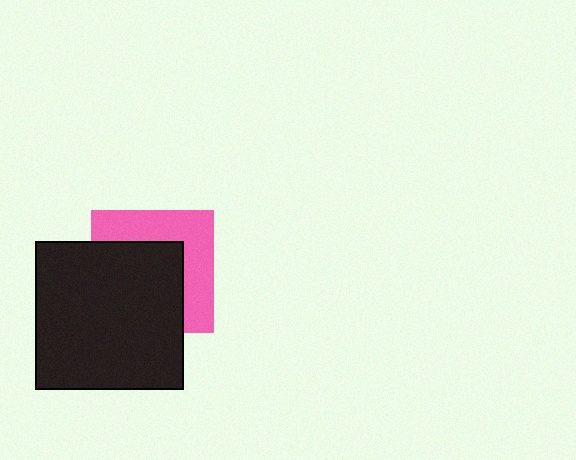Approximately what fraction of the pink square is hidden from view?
Roughly 56% of the pink square is hidden behind the black square.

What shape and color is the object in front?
The object in front is a black square.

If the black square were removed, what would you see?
You would see the complete pink square.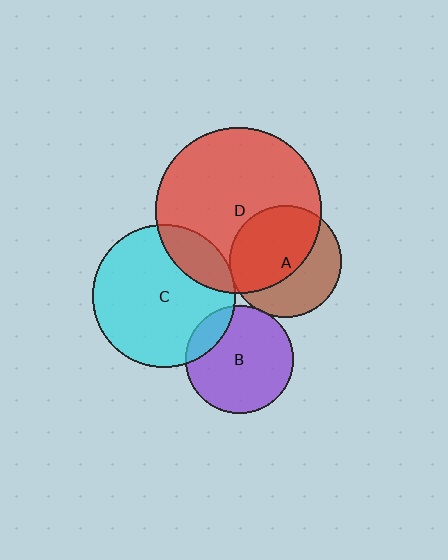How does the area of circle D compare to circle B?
Approximately 2.4 times.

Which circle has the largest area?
Circle D (red).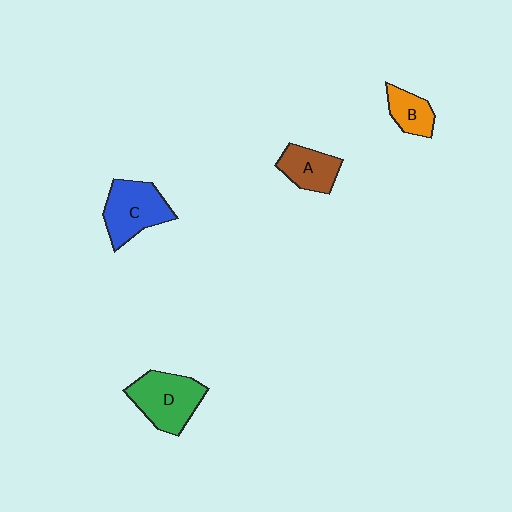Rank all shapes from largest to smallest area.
From largest to smallest: D (green), C (blue), A (brown), B (orange).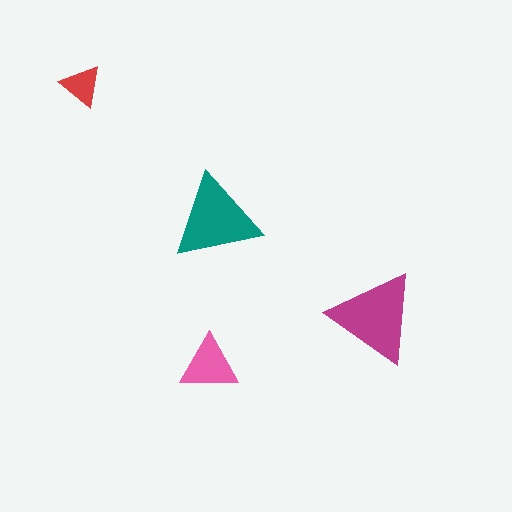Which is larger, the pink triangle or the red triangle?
The pink one.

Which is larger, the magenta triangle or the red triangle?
The magenta one.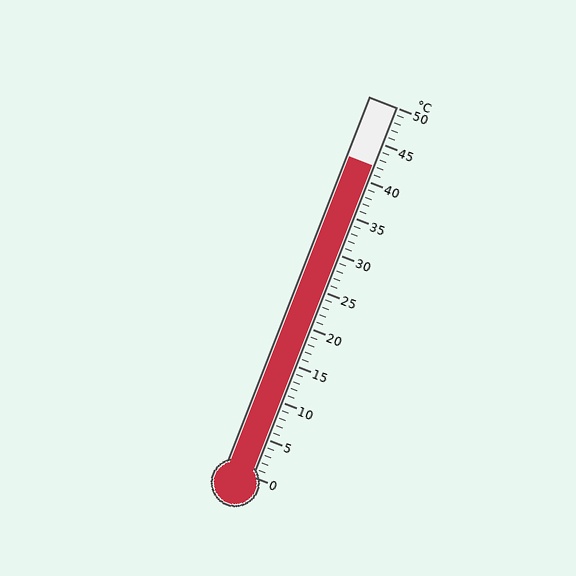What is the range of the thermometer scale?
The thermometer scale ranges from 0°C to 50°C.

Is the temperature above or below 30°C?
The temperature is above 30°C.